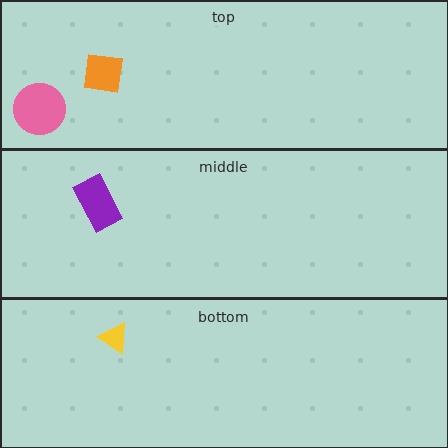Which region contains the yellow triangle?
The bottom region.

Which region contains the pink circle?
The top region.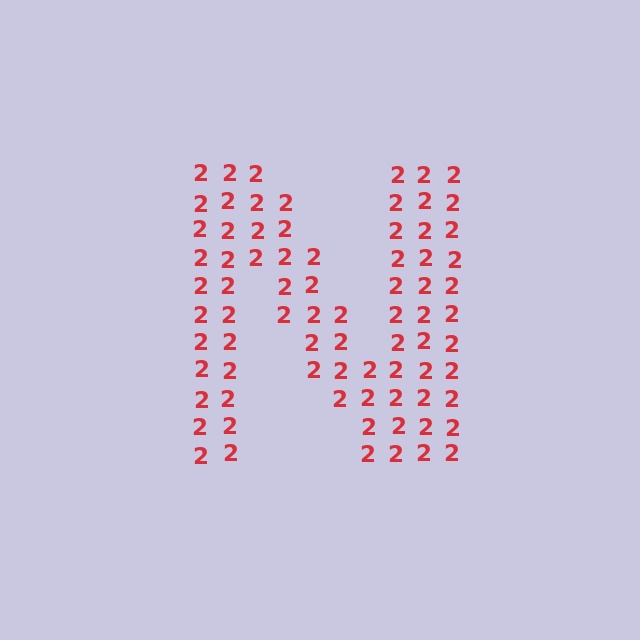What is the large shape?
The large shape is the letter N.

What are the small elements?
The small elements are digit 2's.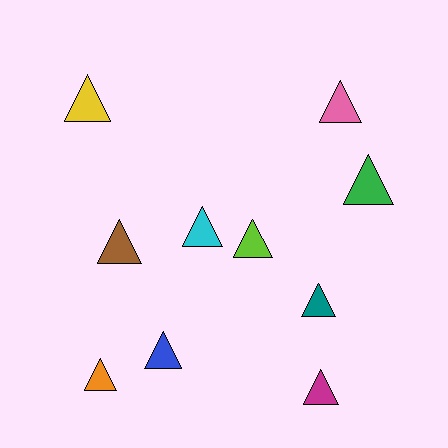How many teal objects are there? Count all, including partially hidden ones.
There is 1 teal object.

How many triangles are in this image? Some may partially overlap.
There are 10 triangles.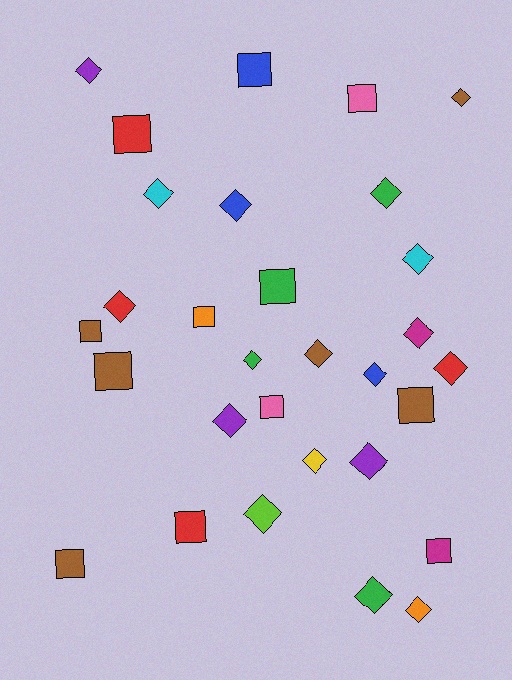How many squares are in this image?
There are 12 squares.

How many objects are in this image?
There are 30 objects.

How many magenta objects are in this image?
There are 2 magenta objects.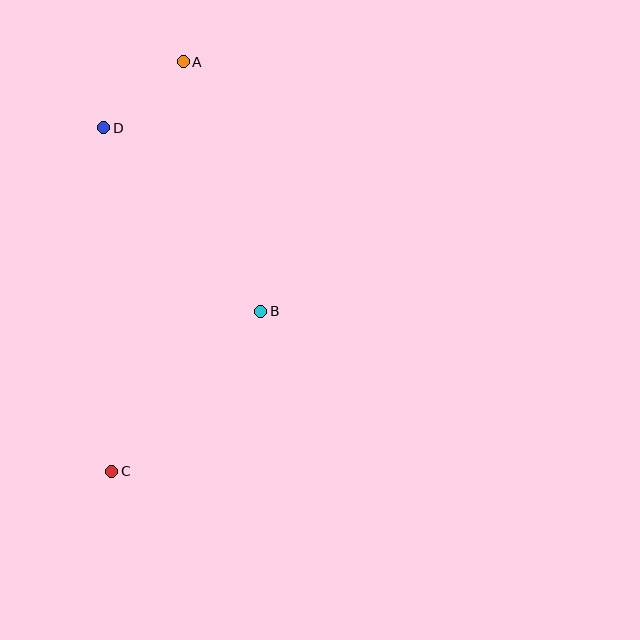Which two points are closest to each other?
Points A and D are closest to each other.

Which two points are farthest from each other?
Points A and C are farthest from each other.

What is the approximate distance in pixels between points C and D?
The distance between C and D is approximately 344 pixels.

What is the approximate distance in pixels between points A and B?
The distance between A and B is approximately 261 pixels.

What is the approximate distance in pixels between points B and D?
The distance between B and D is approximately 242 pixels.